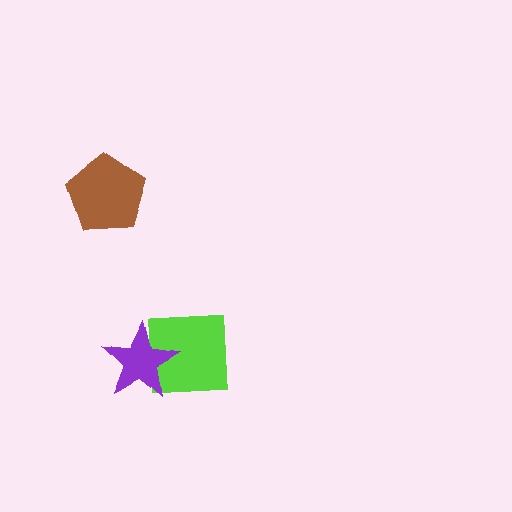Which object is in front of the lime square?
The purple star is in front of the lime square.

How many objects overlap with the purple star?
1 object overlaps with the purple star.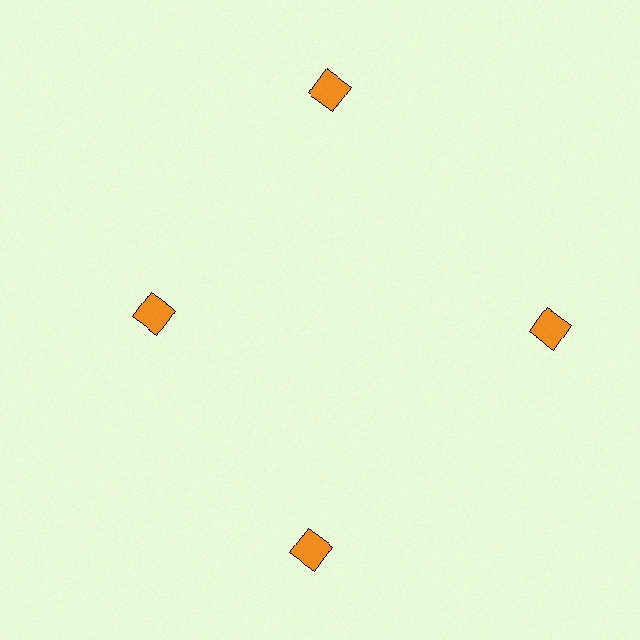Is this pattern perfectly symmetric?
No. The 4 orange squares are arranged in a ring, but one element near the 9 o'clock position is pulled inward toward the center, breaking the 4-fold rotational symmetry.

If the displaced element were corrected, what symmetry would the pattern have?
It would have 4-fold rotational symmetry — the pattern would map onto itself every 90 degrees.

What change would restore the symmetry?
The symmetry would be restored by moving it outward, back onto the ring so that all 4 squares sit at equal angles and equal distance from the center.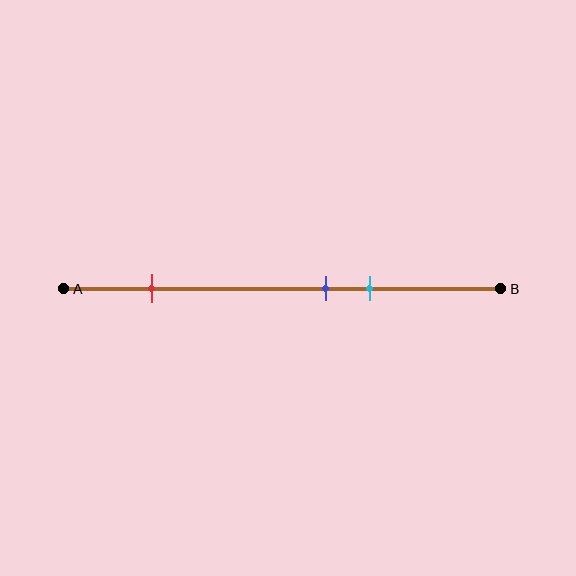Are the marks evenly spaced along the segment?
No, the marks are not evenly spaced.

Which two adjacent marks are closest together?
The blue and cyan marks are the closest adjacent pair.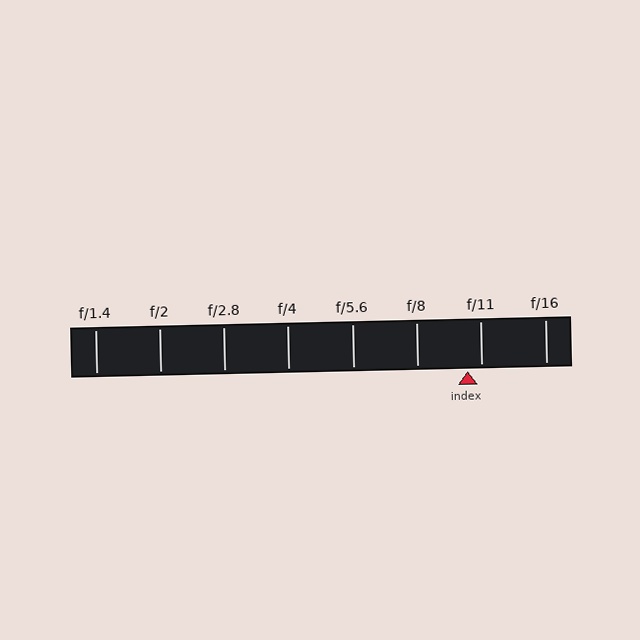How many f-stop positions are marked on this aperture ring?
There are 8 f-stop positions marked.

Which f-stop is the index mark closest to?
The index mark is closest to f/11.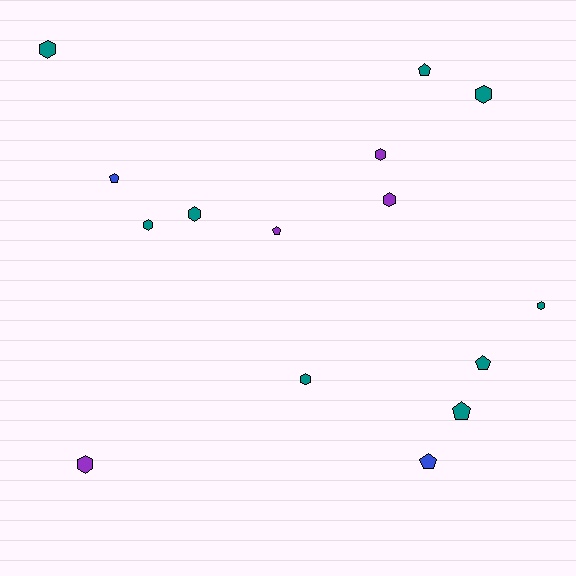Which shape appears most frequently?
Hexagon, with 9 objects.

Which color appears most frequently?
Teal, with 9 objects.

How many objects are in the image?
There are 15 objects.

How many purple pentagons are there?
There is 1 purple pentagon.